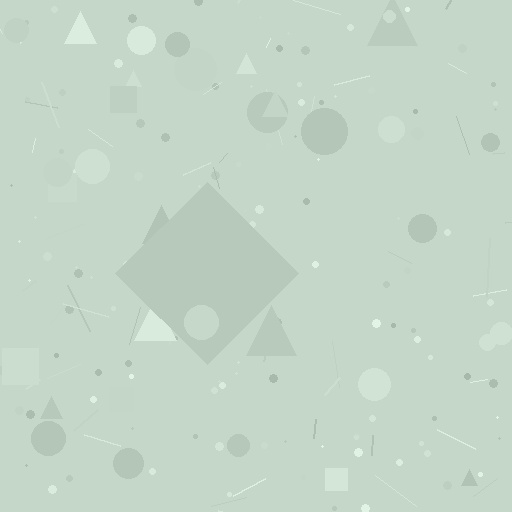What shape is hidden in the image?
A diamond is hidden in the image.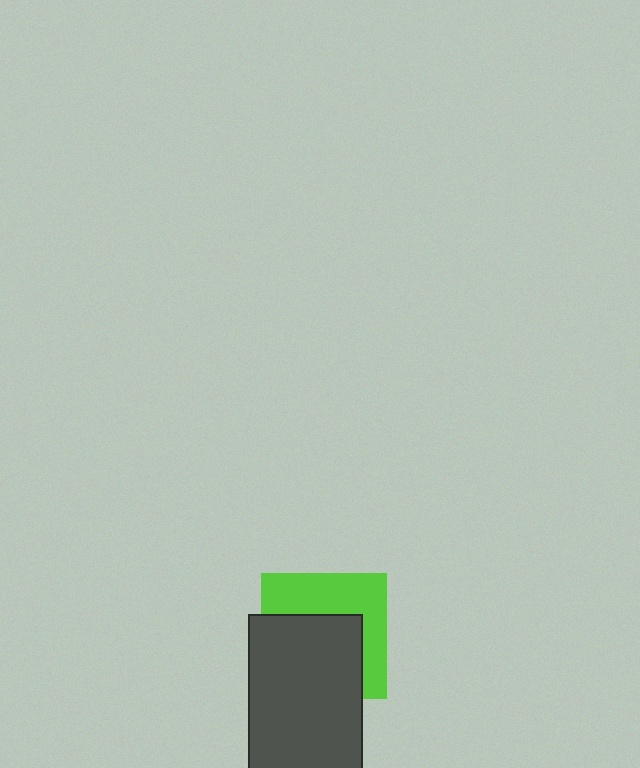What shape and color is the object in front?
The object in front is a dark gray rectangle.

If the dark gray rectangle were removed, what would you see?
You would see the complete lime square.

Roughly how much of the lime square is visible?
A small part of it is visible (roughly 45%).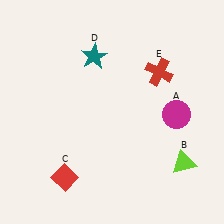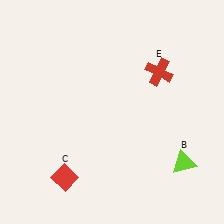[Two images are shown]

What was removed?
The teal star (D), the magenta circle (A) were removed in Image 2.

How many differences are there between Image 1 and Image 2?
There are 2 differences between the two images.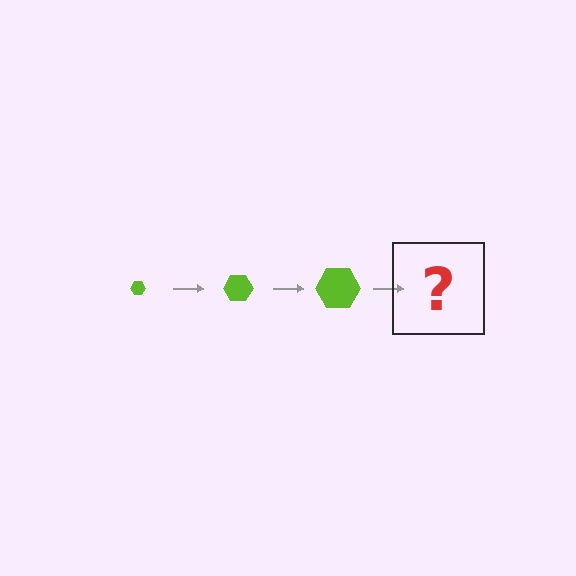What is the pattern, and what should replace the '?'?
The pattern is that the hexagon gets progressively larger each step. The '?' should be a lime hexagon, larger than the previous one.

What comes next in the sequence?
The next element should be a lime hexagon, larger than the previous one.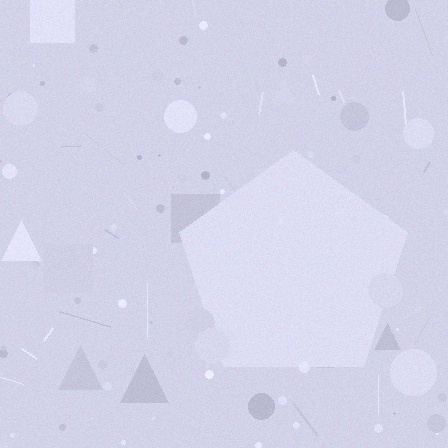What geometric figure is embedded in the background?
A pentagon is embedded in the background.